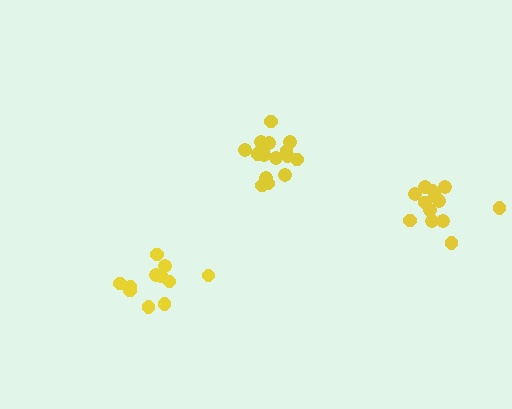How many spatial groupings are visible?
There are 3 spatial groupings.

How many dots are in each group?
Group 1: 13 dots, Group 2: 16 dots, Group 3: 11 dots (40 total).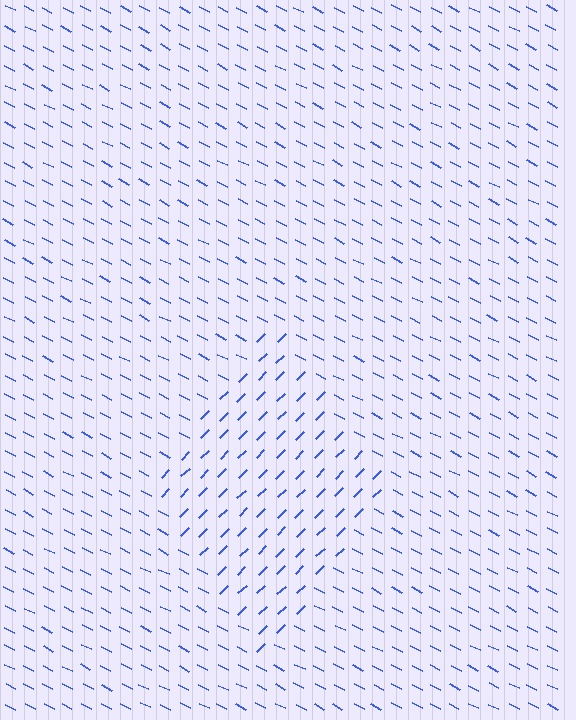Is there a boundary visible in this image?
Yes, there is a texture boundary formed by a change in line orientation.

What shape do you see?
I see a diamond.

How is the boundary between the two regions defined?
The boundary is defined purely by a change in line orientation (approximately 71 degrees difference). All lines are the same color and thickness.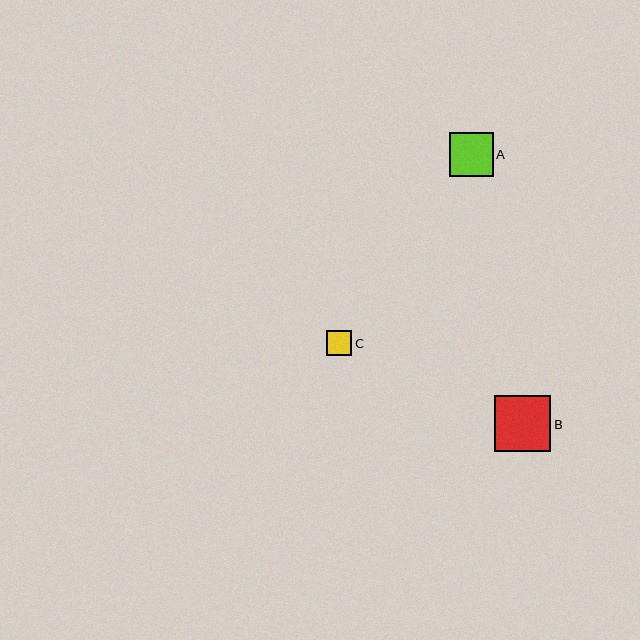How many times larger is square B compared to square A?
Square B is approximately 1.3 times the size of square A.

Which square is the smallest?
Square C is the smallest with a size of approximately 26 pixels.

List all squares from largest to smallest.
From largest to smallest: B, A, C.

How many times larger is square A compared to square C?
Square A is approximately 1.7 times the size of square C.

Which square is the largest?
Square B is the largest with a size of approximately 56 pixels.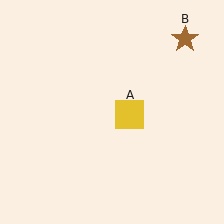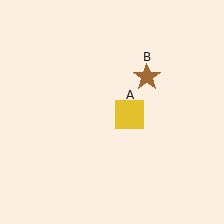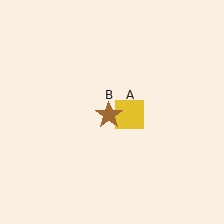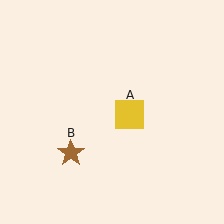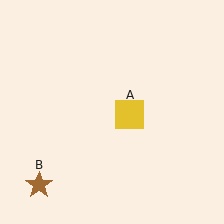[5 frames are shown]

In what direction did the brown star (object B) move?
The brown star (object B) moved down and to the left.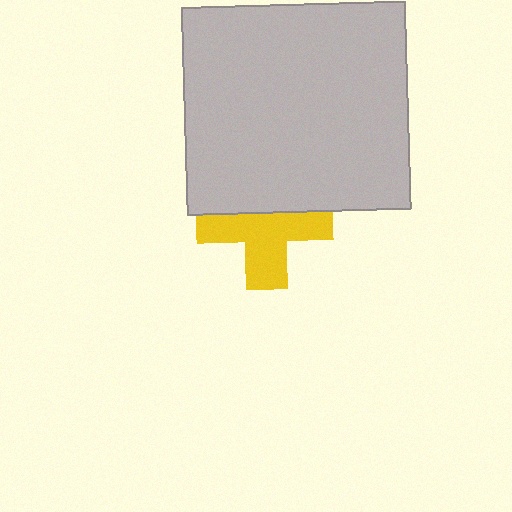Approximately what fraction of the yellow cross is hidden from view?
Roughly 40% of the yellow cross is hidden behind the light gray rectangle.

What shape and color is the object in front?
The object in front is a light gray rectangle.